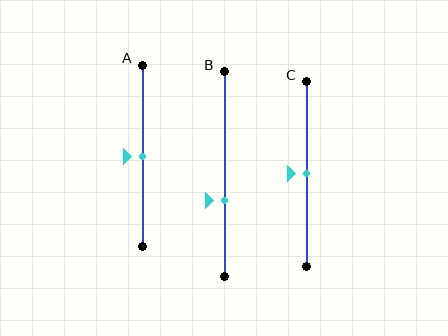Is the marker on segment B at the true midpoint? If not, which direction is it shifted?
No, the marker on segment B is shifted downward by about 13% of the segment length.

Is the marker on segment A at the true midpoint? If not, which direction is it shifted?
Yes, the marker on segment A is at the true midpoint.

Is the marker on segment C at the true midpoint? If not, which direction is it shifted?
Yes, the marker on segment C is at the true midpoint.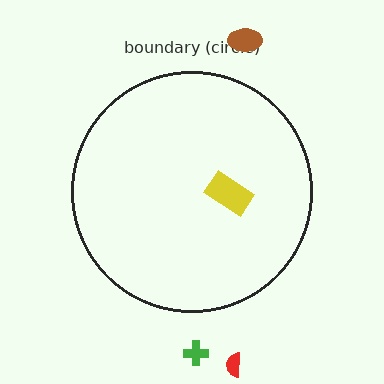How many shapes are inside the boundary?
1 inside, 3 outside.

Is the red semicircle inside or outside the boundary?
Outside.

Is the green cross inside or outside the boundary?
Outside.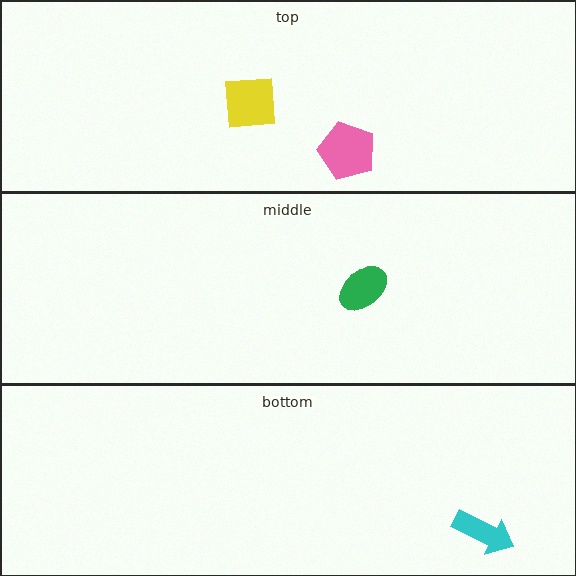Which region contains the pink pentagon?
The top region.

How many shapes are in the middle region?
1.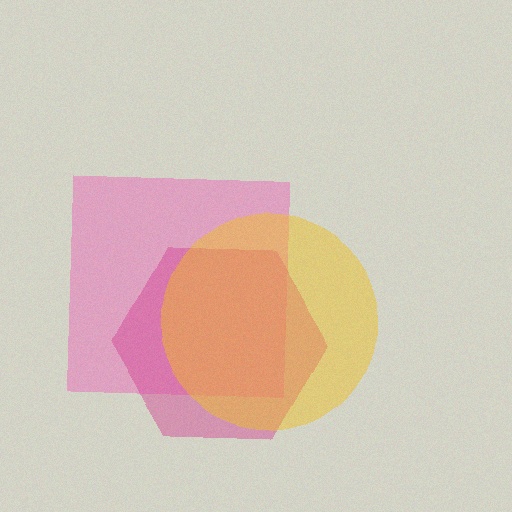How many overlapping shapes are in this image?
There are 3 overlapping shapes in the image.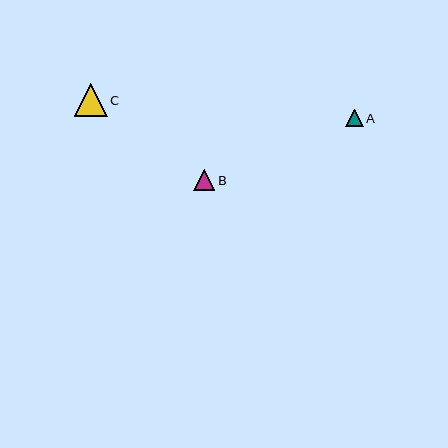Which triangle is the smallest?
Triangle A is the smallest with a size of approximately 18 pixels.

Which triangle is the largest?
Triangle C is the largest with a size of approximately 33 pixels.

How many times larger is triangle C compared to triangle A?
Triangle C is approximately 1.9 times the size of triangle A.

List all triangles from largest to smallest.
From largest to smallest: C, B, A.